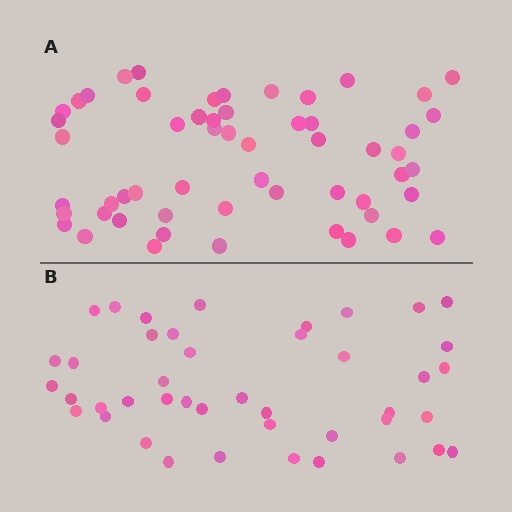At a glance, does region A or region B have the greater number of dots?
Region A (the top region) has more dots.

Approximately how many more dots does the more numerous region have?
Region A has approximately 15 more dots than region B.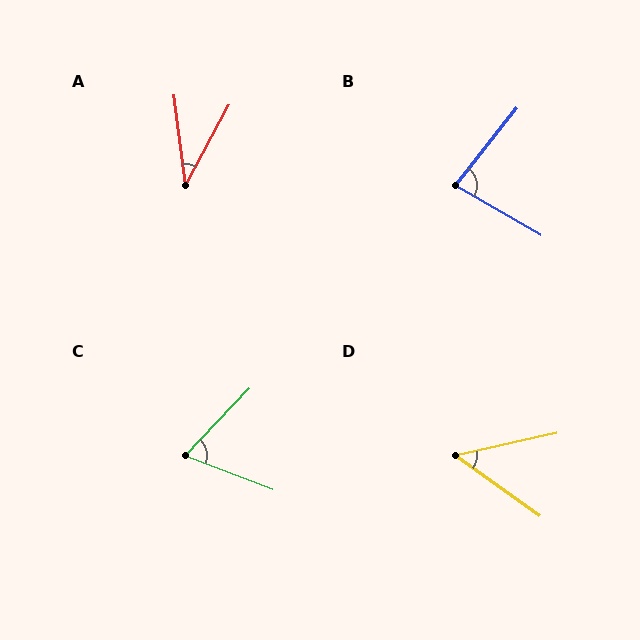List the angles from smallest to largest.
A (35°), D (48°), C (68°), B (82°).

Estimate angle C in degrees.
Approximately 68 degrees.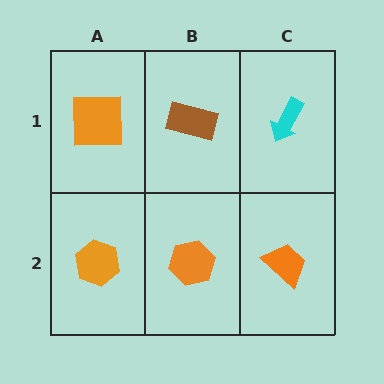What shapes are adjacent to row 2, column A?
An orange square (row 1, column A), an orange hexagon (row 2, column B).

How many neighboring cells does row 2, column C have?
2.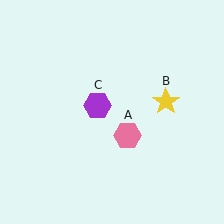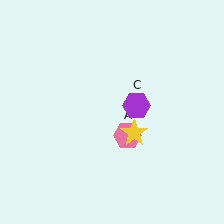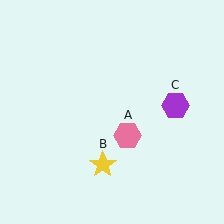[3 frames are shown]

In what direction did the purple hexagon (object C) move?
The purple hexagon (object C) moved right.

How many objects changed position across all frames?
2 objects changed position: yellow star (object B), purple hexagon (object C).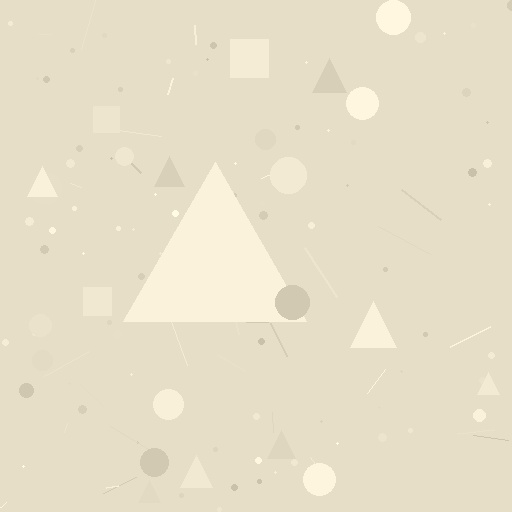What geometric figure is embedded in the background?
A triangle is embedded in the background.